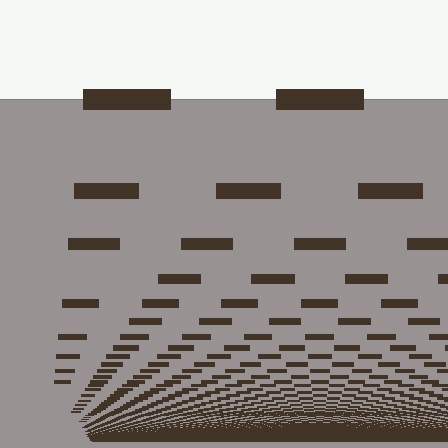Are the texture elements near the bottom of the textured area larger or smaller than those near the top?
Smaller. The gradient is inverted — elements near the bottom are smaller and denser.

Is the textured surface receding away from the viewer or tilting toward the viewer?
The surface appears to tilt toward the viewer. Texture elements get larger and sparser toward the top.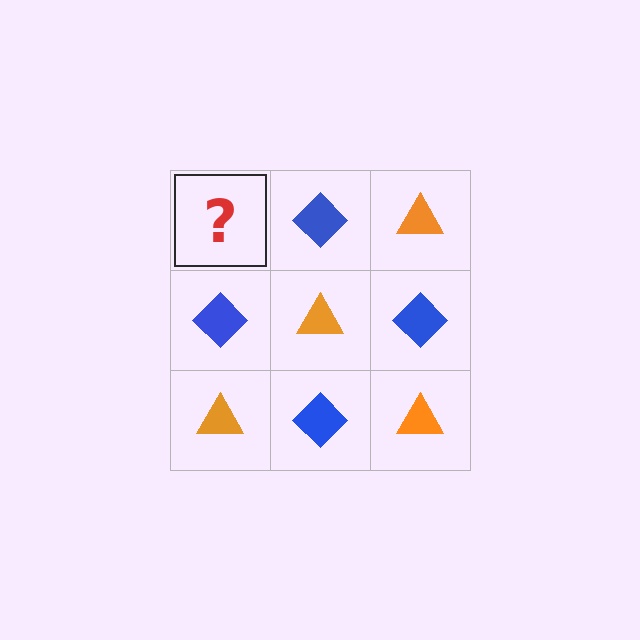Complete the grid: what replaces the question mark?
The question mark should be replaced with an orange triangle.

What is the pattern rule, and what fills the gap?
The rule is that it alternates orange triangle and blue diamond in a checkerboard pattern. The gap should be filled with an orange triangle.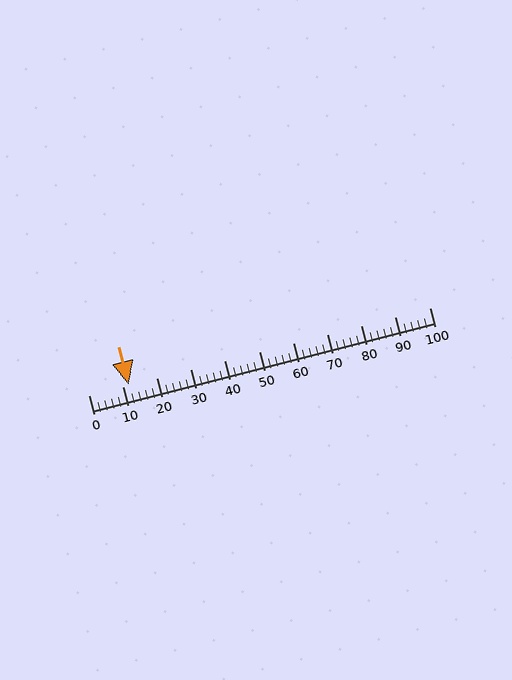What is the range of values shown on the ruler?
The ruler shows values from 0 to 100.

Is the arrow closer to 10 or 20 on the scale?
The arrow is closer to 10.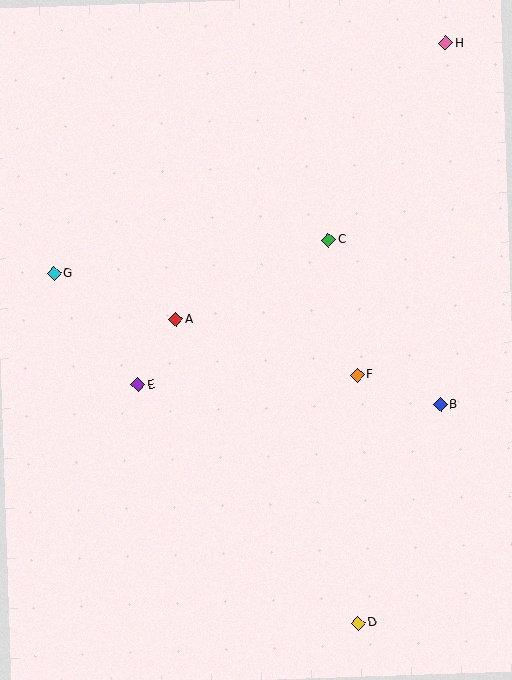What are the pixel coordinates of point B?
Point B is at (440, 404).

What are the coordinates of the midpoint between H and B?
The midpoint between H and B is at (443, 224).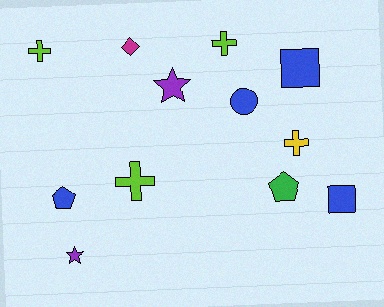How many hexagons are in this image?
There are no hexagons.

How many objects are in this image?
There are 12 objects.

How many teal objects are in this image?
There are no teal objects.